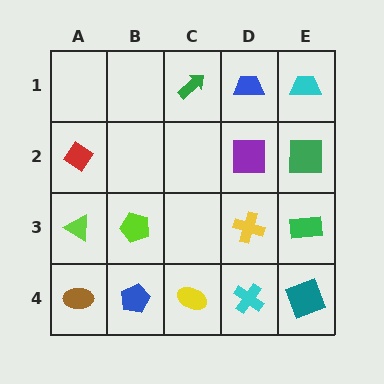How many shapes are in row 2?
3 shapes.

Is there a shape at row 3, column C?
No, that cell is empty.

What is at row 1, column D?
A blue trapezoid.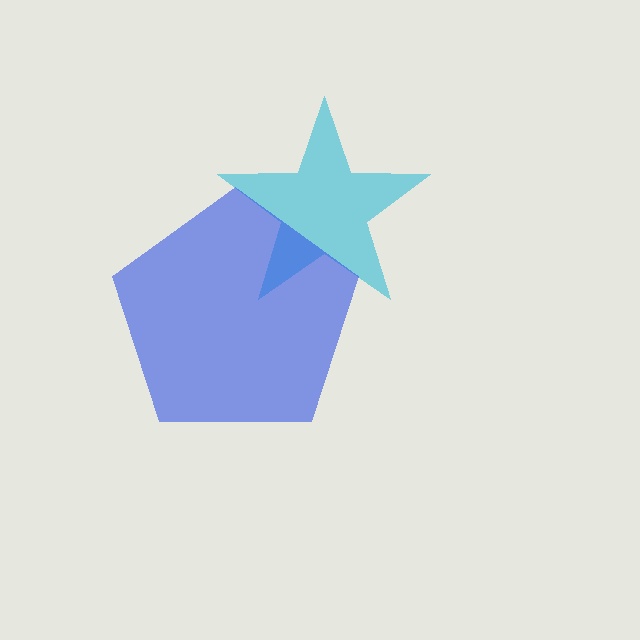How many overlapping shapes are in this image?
There are 2 overlapping shapes in the image.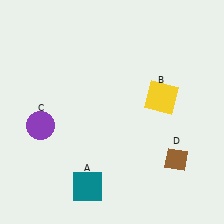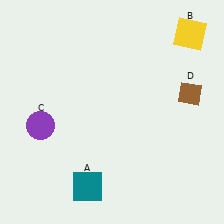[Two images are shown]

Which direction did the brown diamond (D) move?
The brown diamond (D) moved up.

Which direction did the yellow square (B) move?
The yellow square (B) moved up.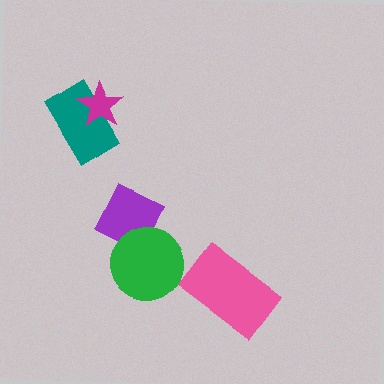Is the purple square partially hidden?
Yes, it is partially covered by another shape.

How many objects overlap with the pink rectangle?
0 objects overlap with the pink rectangle.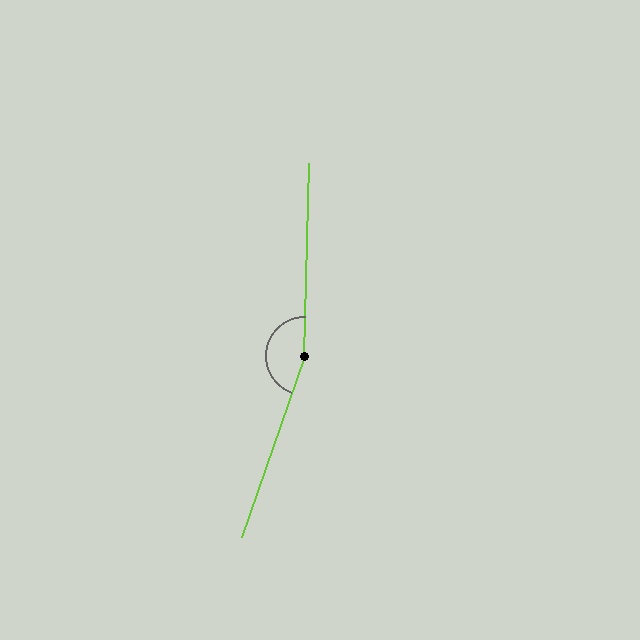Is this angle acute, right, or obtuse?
It is obtuse.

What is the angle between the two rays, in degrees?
Approximately 162 degrees.